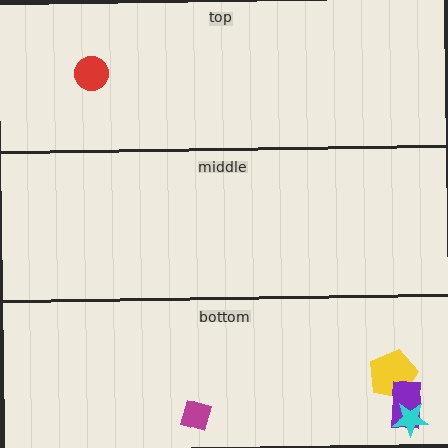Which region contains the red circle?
The top region.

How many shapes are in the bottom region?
4.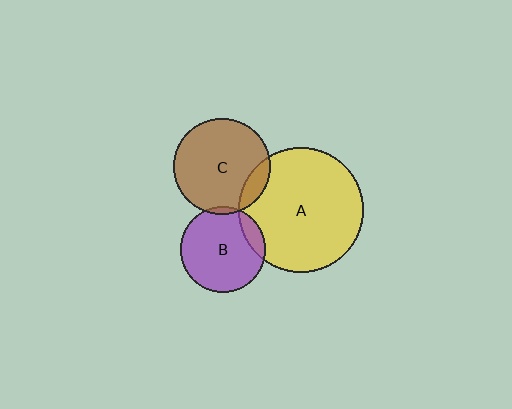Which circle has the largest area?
Circle A (yellow).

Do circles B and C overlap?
Yes.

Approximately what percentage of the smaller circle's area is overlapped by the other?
Approximately 5%.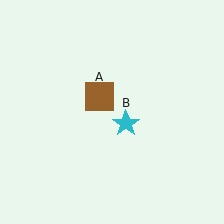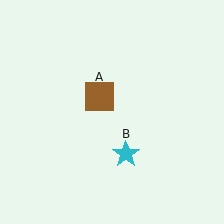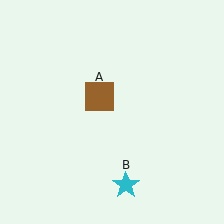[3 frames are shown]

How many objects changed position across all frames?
1 object changed position: cyan star (object B).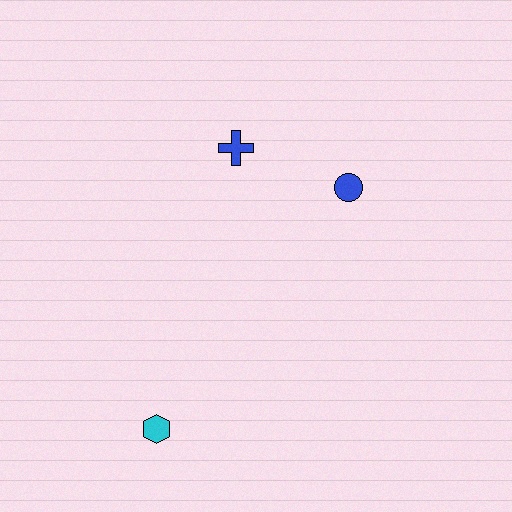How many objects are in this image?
There are 3 objects.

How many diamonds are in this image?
There are no diamonds.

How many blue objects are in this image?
There are 2 blue objects.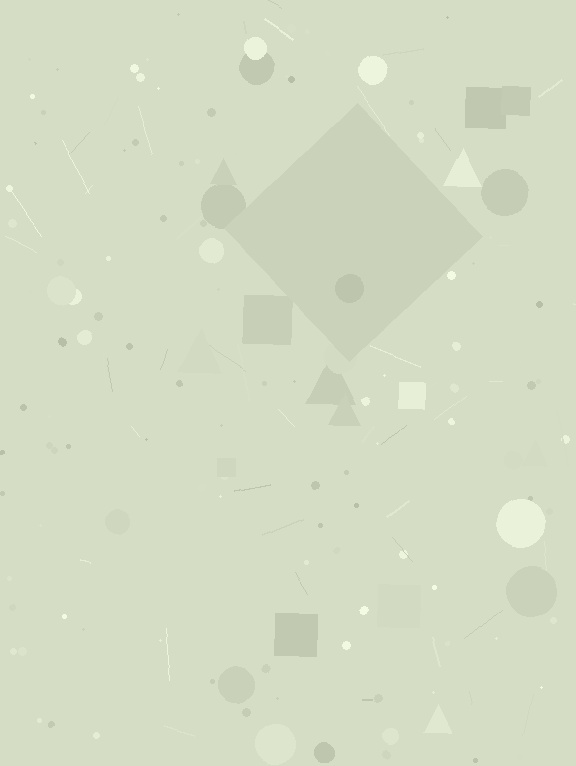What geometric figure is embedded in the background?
A diamond is embedded in the background.